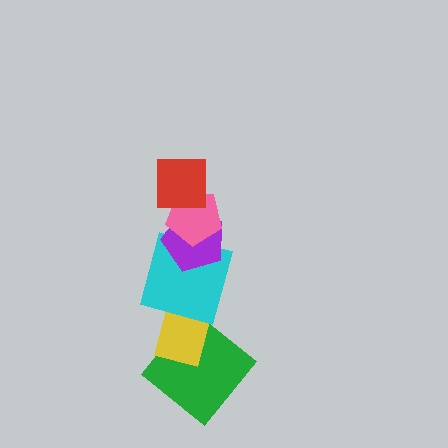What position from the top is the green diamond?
The green diamond is 6th from the top.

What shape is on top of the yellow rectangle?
The cyan square is on top of the yellow rectangle.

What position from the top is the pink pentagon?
The pink pentagon is 2nd from the top.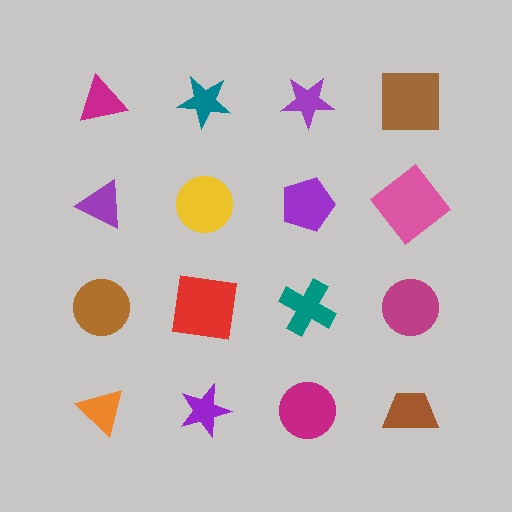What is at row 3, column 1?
A brown circle.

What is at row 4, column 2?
A purple star.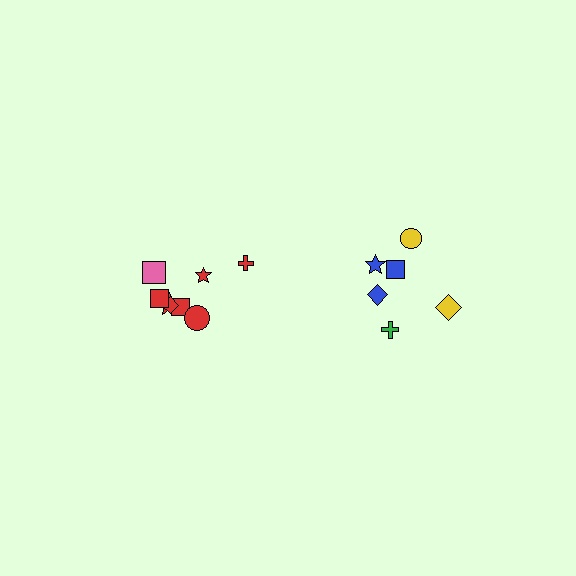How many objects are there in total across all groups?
There are 14 objects.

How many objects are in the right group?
There are 6 objects.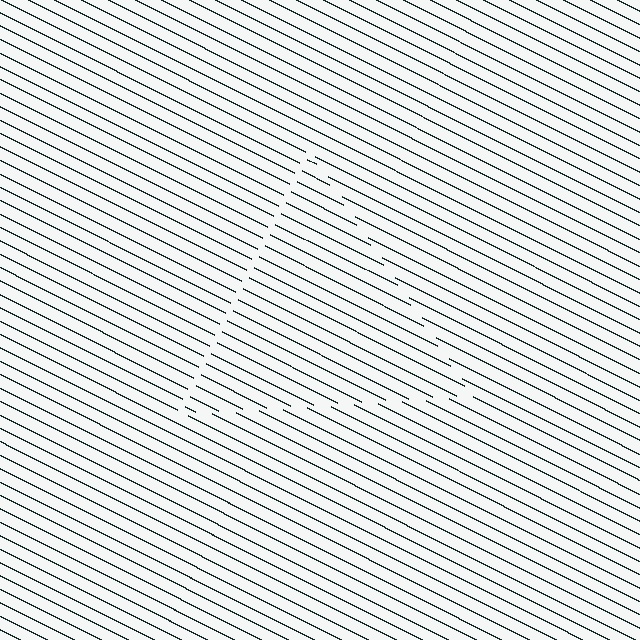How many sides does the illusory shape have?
3 sides — the line-ends trace a triangle.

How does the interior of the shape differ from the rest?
The interior of the shape contains the same grating, shifted by half a period — the contour is defined by the phase discontinuity where line-ends from the inner and outer gratings abut.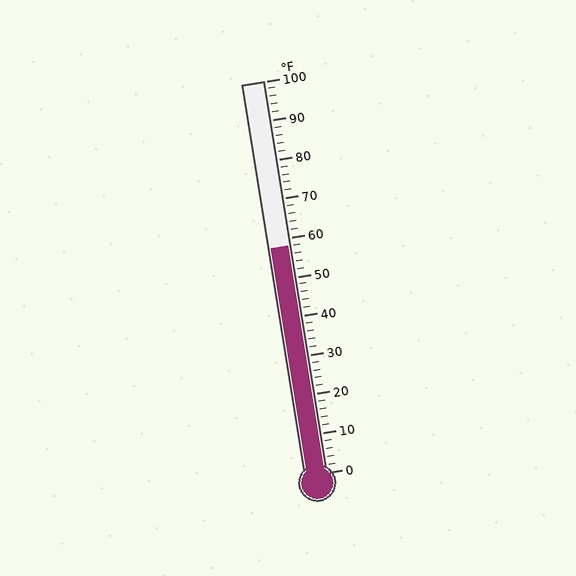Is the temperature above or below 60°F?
The temperature is below 60°F.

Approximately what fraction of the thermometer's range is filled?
The thermometer is filled to approximately 60% of its range.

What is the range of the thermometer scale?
The thermometer scale ranges from 0°F to 100°F.